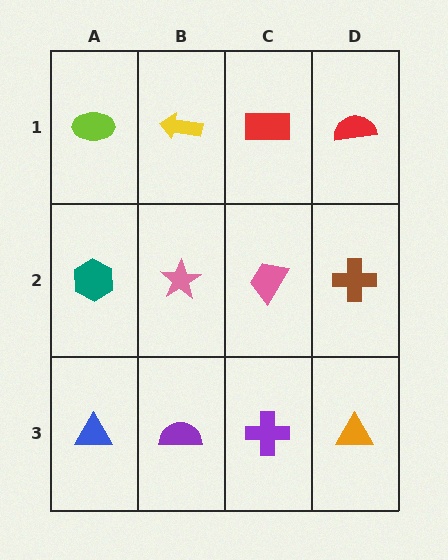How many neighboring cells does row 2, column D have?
3.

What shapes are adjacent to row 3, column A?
A teal hexagon (row 2, column A), a purple semicircle (row 3, column B).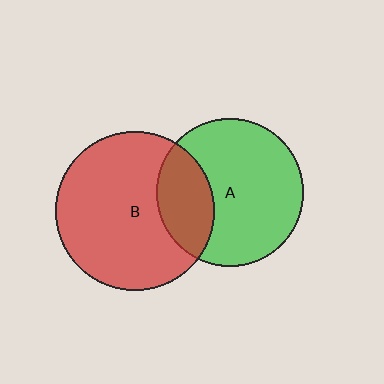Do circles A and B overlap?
Yes.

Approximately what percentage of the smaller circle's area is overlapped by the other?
Approximately 25%.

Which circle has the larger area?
Circle B (red).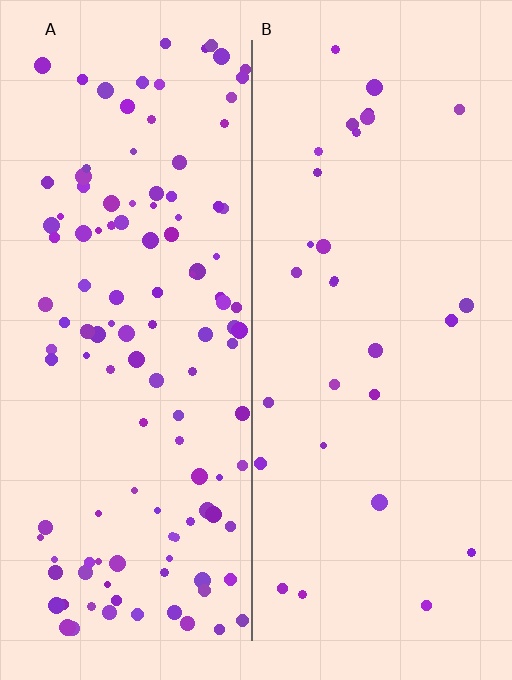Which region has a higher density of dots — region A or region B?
A (the left).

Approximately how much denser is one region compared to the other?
Approximately 4.0× — region A over region B.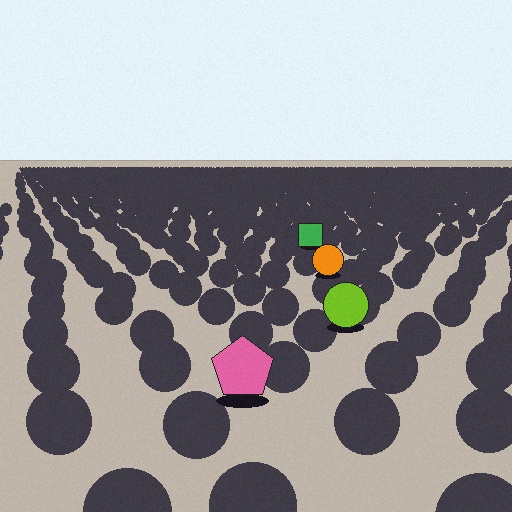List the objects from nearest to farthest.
From nearest to farthest: the pink pentagon, the lime circle, the orange circle, the green square.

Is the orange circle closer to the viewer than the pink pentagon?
No. The pink pentagon is closer — you can tell from the texture gradient: the ground texture is coarser near it.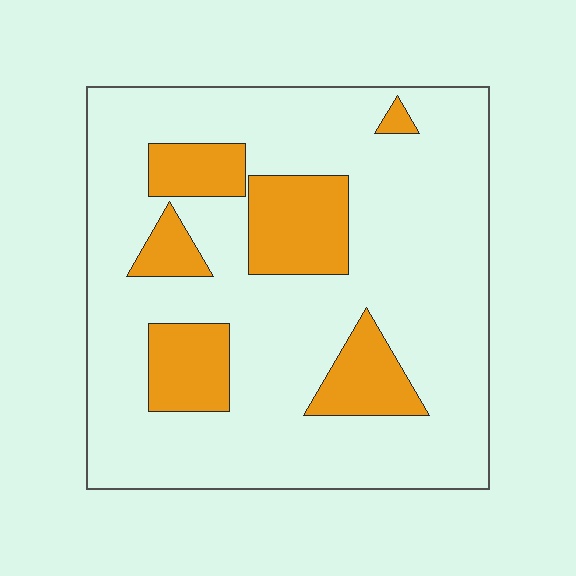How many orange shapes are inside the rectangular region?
6.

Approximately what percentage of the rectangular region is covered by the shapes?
Approximately 20%.